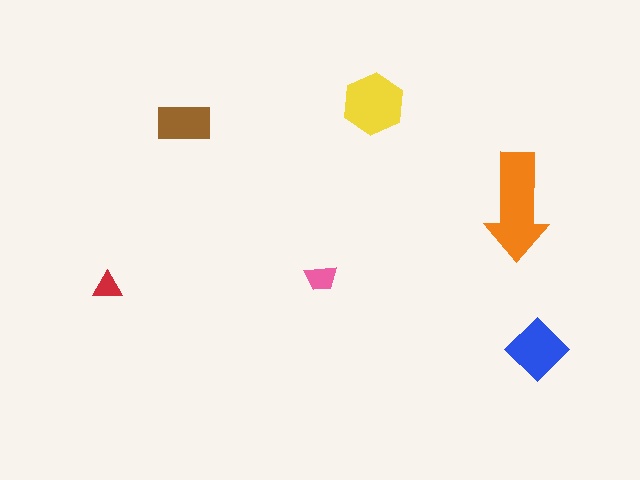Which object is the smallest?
The red triangle.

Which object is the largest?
The orange arrow.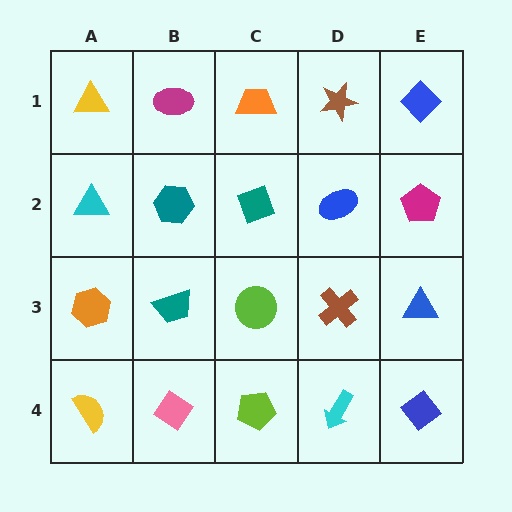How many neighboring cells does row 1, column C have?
3.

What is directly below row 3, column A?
A yellow semicircle.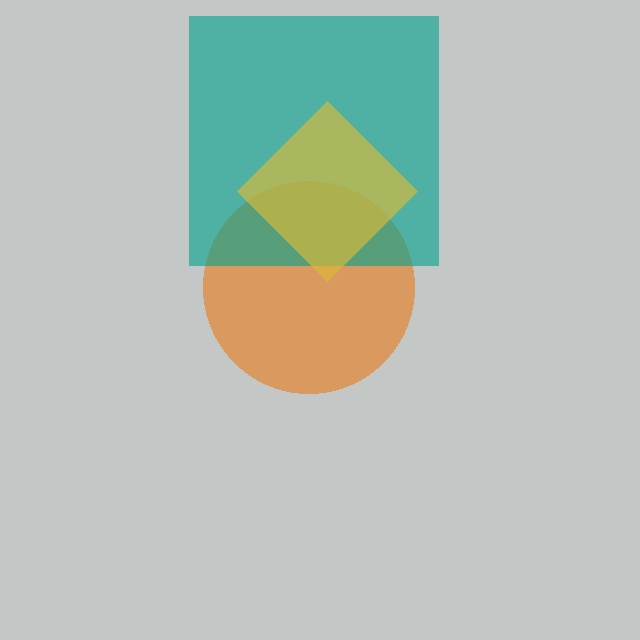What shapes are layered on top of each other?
The layered shapes are: an orange circle, a teal square, a yellow diamond.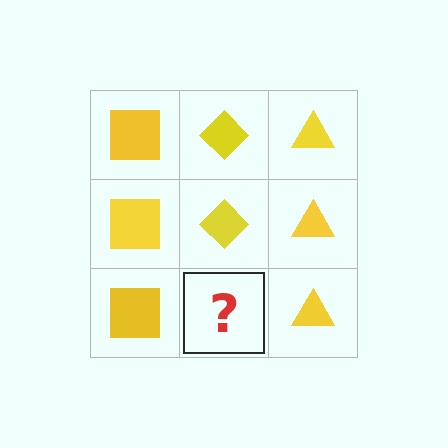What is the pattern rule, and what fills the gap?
The rule is that each column has a consistent shape. The gap should be filled with a yellow diamond.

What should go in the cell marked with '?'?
The missing cell should contain a yellow diamond.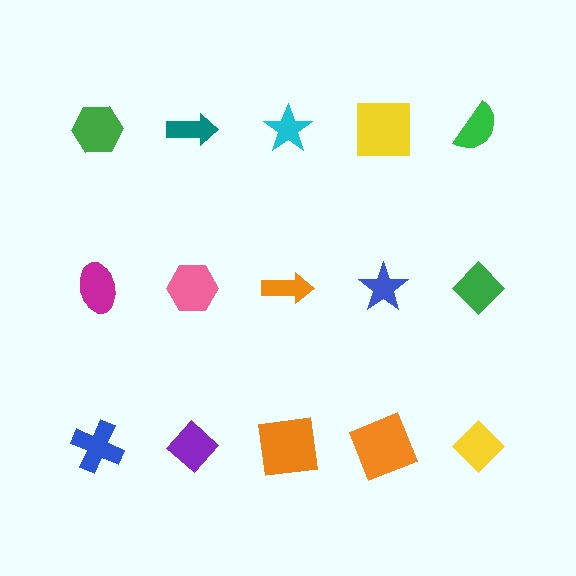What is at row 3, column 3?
An orange square.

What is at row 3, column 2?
A purple diamond.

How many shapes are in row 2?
5 shapes.